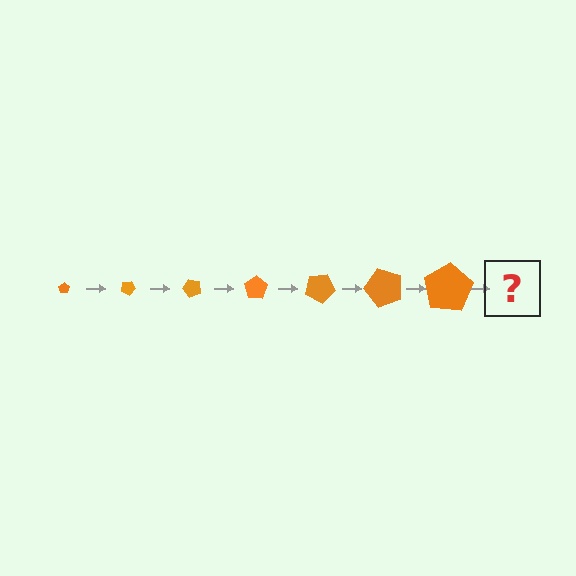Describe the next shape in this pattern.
It should be a pentagon, larger than the previous one and rotated 175 degrees from the start.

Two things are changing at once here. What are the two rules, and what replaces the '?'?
The two rules are that the pentagon grows larger each step and it rotates 25 degrees each step. The '?' should be a pentagon, larger than the previous one and rotated 175 degrees from the start.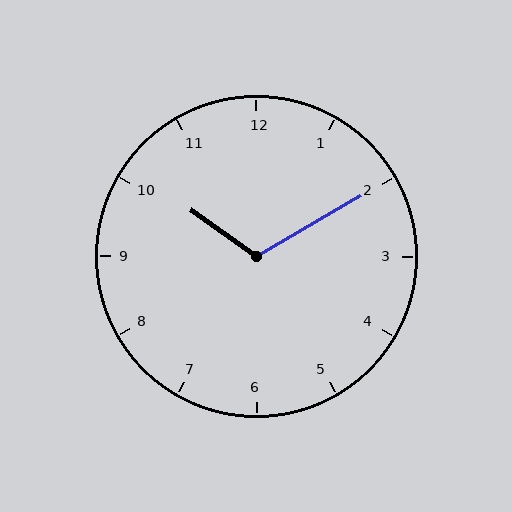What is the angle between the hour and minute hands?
Approximately 115 degrees.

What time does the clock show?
10:10.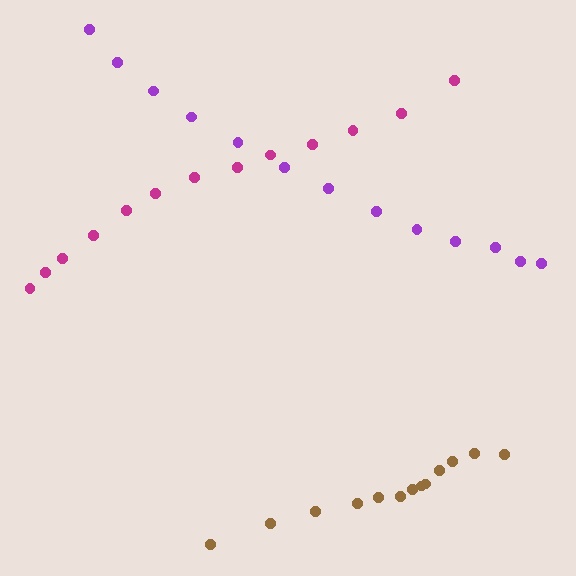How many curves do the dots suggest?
There are 3 distinct paths.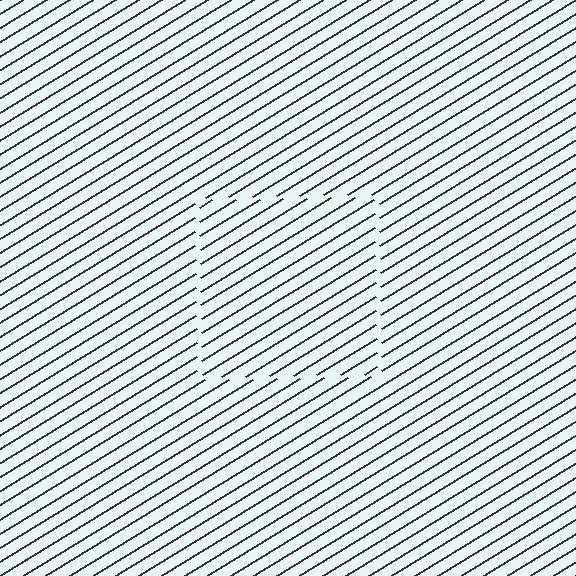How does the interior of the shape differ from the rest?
The interior of the shape contains the same grating, shifted by half a period — the contour is defined by the phase discontinuity where line-ends from the inner and outer gratings abut.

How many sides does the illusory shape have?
4 sides — the line-ends trace a square.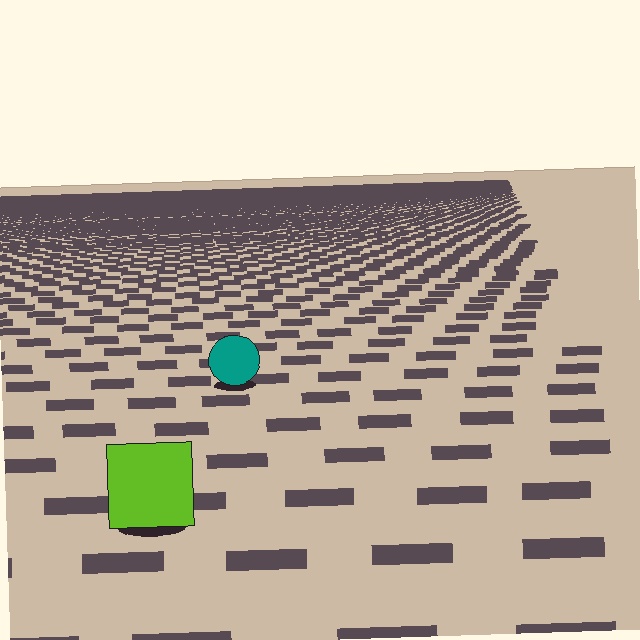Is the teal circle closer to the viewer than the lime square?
No. The lime square is closer — you can tell from the texture gradient: the ground texture is coarser near it.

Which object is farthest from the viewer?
The teal circle is farthest from the viewer. It appears smaller and the ground texture around it is denser.